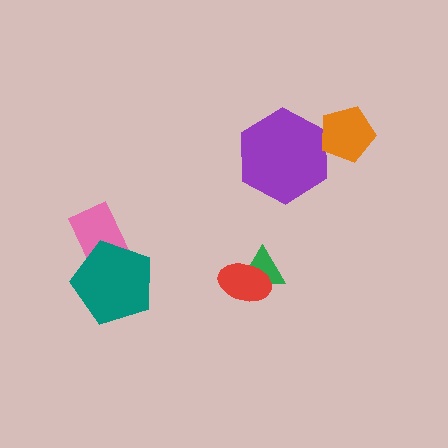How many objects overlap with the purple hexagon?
1 object overlaps with the purple hexagon.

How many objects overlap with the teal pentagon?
1 object overlaps with the teal pentagon.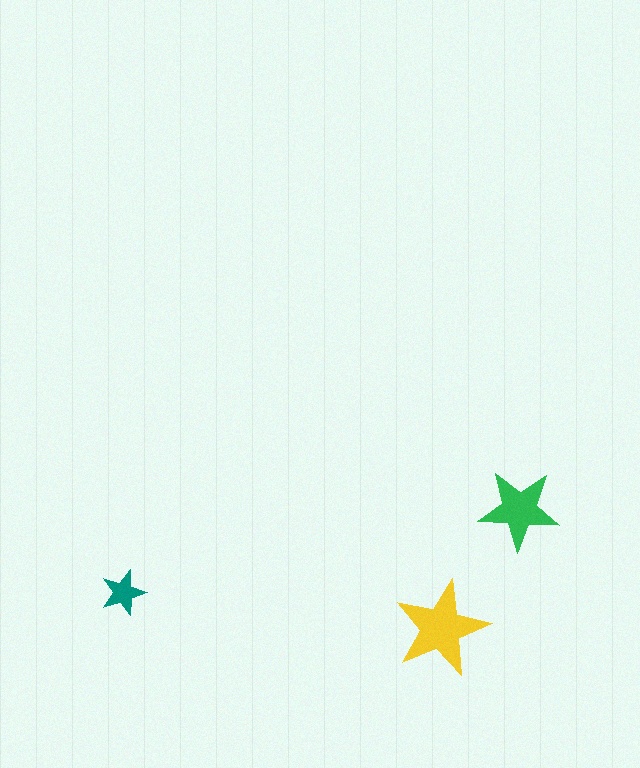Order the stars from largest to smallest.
the yellow one, the green one, the teal one.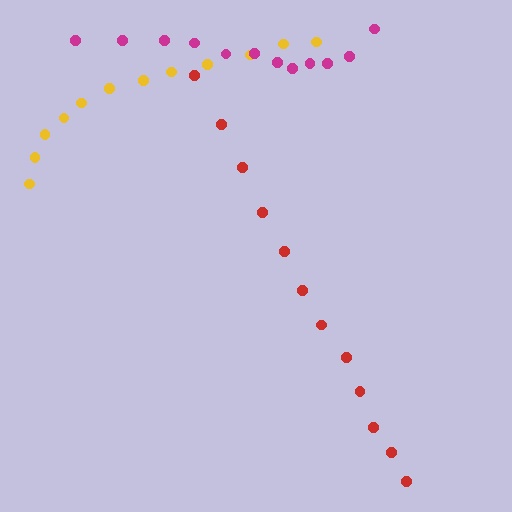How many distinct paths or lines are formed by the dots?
There are 3 distinct paths.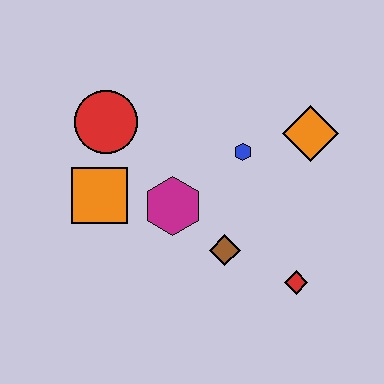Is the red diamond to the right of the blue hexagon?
Yes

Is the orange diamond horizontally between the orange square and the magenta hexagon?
No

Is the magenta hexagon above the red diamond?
Yes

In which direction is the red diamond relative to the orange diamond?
The red diamond is below the orange diamond.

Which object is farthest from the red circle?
The red diamond is farthest from the red circle.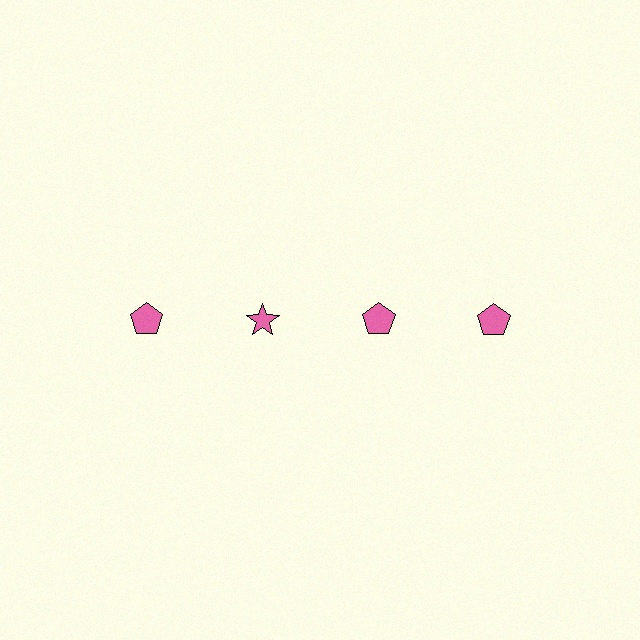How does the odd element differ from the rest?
It has a different shape: star instead of pentagon.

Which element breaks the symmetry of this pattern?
The pink star in the top row, second from left column breaks the symmetry. All other shapes are pink pentagons.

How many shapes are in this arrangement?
There are 4 shapes arranged in a grid pattern.